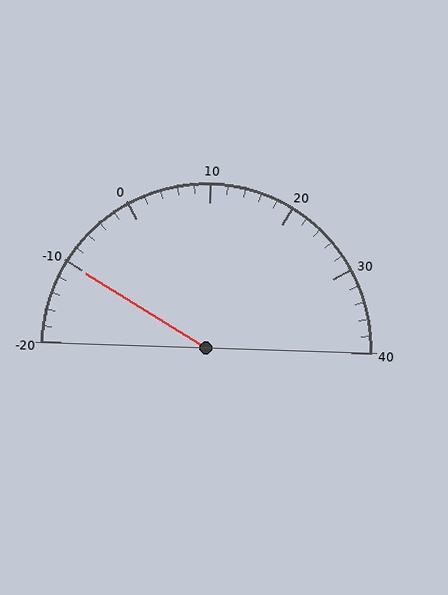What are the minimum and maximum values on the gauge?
The gauge ranges from -20 to 40.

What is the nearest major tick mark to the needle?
The nearest major tick mark is -10.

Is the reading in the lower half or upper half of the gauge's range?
The reading is in the lower half of the range (-20 to 40).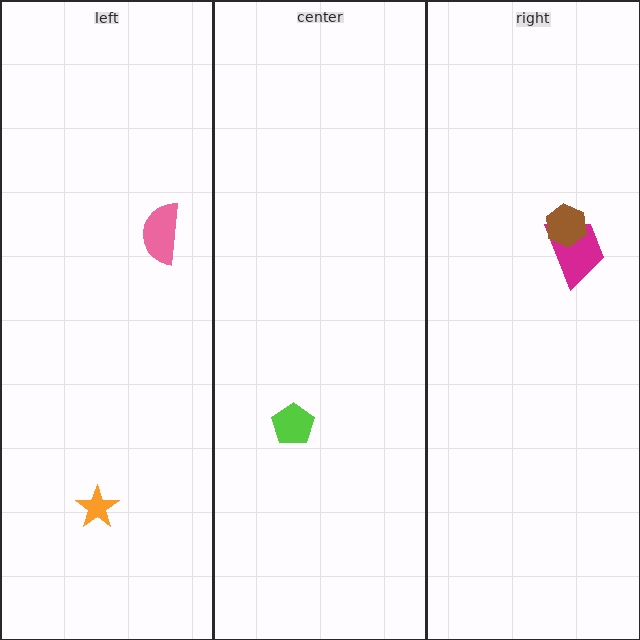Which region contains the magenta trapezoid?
The right region.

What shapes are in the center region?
The lime pentagon.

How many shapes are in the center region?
1.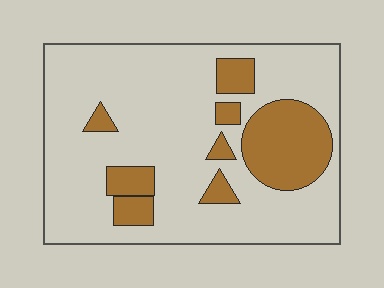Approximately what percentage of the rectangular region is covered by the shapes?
Approximately 20%.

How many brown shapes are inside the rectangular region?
8.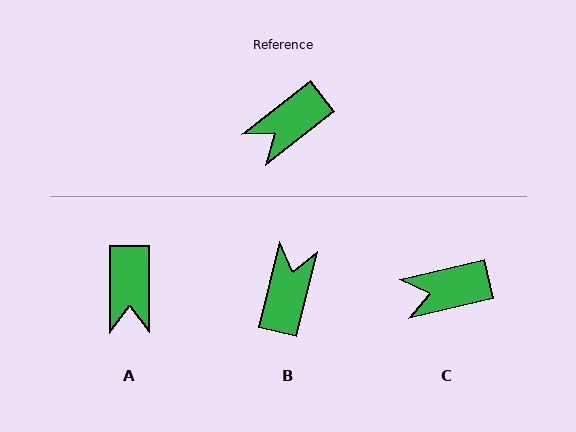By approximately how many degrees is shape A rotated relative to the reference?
Approximately 52 degrees counter-clockwise.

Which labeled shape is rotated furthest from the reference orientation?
B, about 141 degrees away.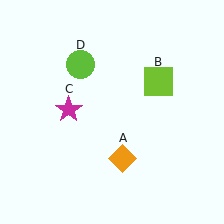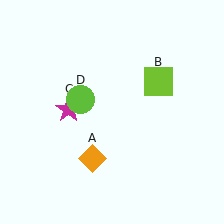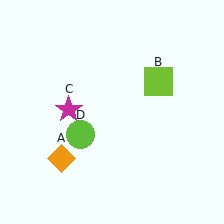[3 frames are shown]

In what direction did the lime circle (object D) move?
The lime circle (object D) moved down.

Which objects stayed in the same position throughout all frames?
Lime square (object B) and magenta star (object C) remained stationary.